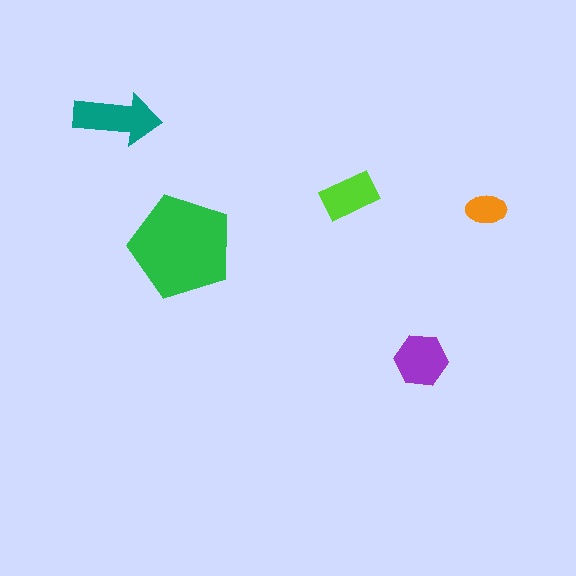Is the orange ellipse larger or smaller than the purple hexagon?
Smaller.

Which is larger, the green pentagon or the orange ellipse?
The green pentagon.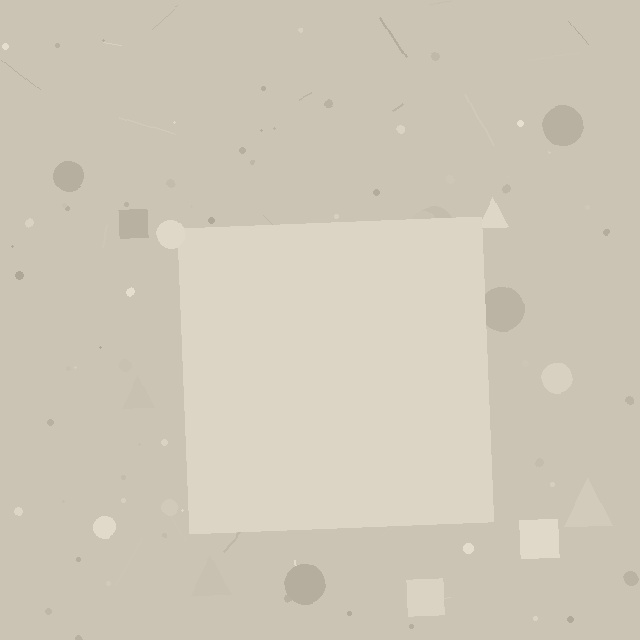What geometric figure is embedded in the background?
A square is embedded in the background.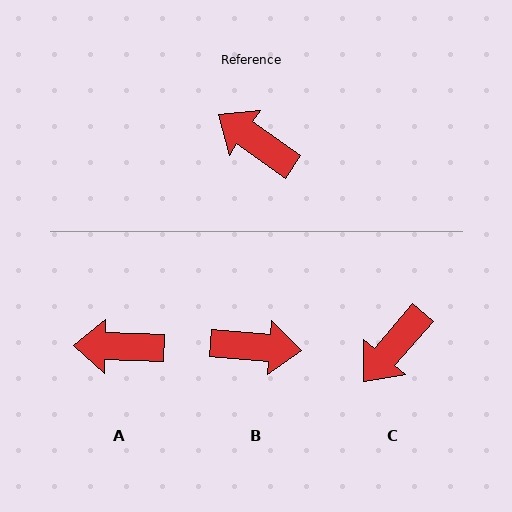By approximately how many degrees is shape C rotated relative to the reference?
Approximately 85 degrees counter-clockwise.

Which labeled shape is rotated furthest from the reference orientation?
B, about 150 degrees away.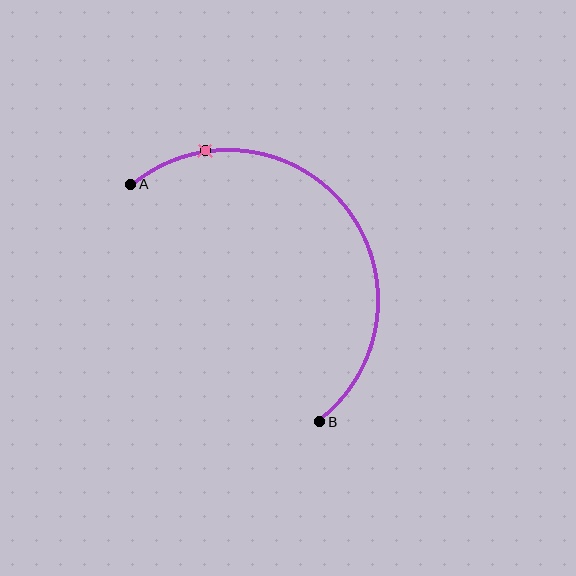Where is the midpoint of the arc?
The arc midpoint is the point on the curve farthest from the straight line joining A and B. It sits above and to the right of that line.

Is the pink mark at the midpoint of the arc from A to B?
No. The pink mark lies on the arc but is closer to endpoint A. The arc midpoint would be at the point on the curve equidistant along the arc from both A and B.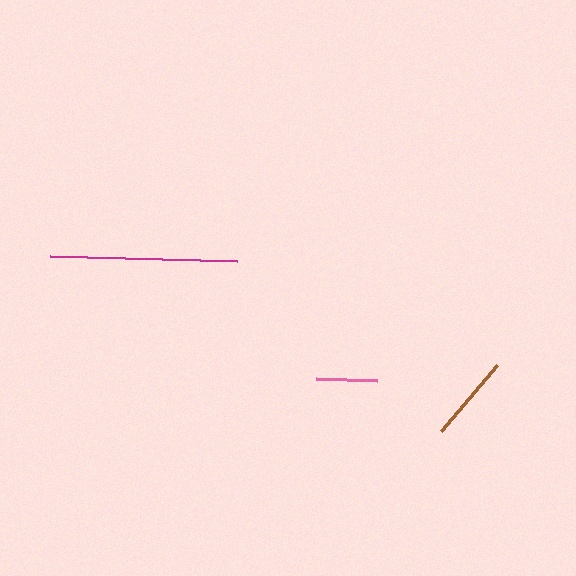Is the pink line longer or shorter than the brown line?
The brown line is longer than the pink line.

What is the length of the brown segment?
The brown segment is approximately 87 pixels long.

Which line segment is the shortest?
The pink line is the shortest at approximately 62 pixels.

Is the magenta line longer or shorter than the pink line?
The magenta line is longer than the pink line.